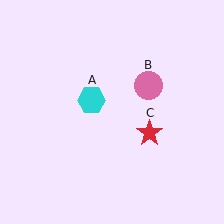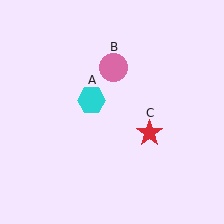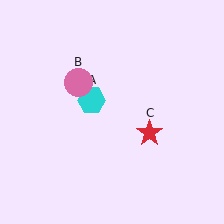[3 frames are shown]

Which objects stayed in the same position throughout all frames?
Cyan hexagon (object A) and red star (object C) remained stationary.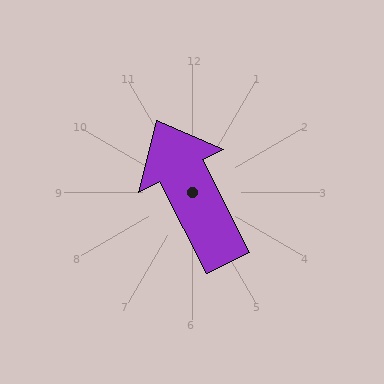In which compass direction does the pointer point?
Northwest.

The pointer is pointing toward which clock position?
Roughly 11 o'clock.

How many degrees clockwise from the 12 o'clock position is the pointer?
Approximately 333 degrees.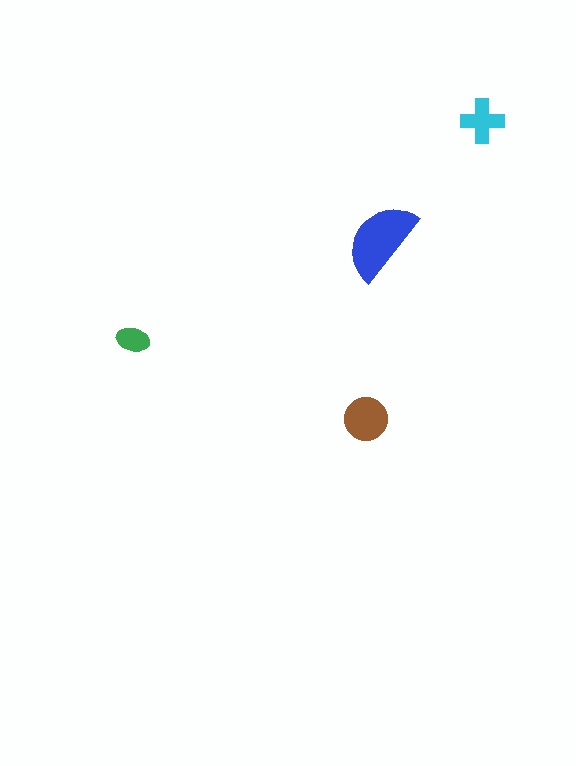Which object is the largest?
The blue semicircle.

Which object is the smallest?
The green ellipse.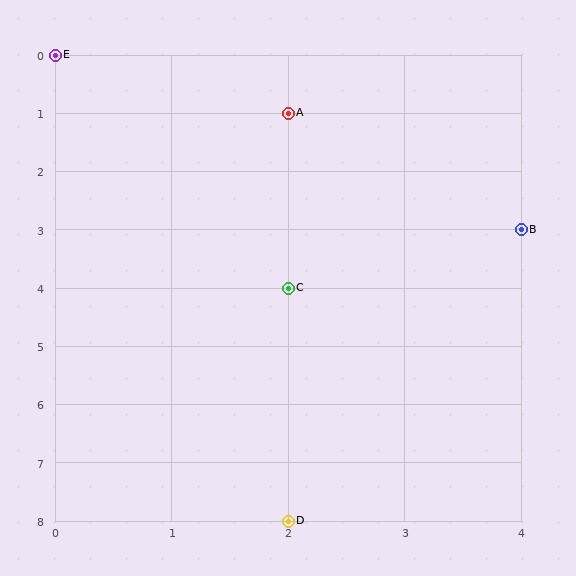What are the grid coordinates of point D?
Point D is at grid coordinates (2, 8).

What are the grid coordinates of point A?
Point A is at grid coordinates (2, 1).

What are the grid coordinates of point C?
Point C is at grid coordinates (2, 4).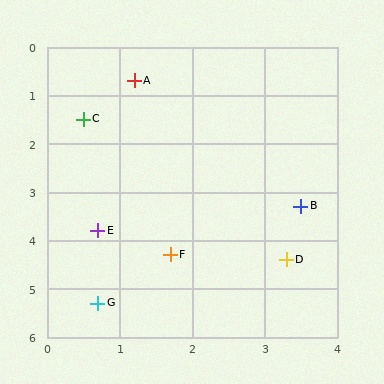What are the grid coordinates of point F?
Point F is at approximately (1.7, 4.3).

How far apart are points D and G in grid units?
Points D and G are about 2.8 grid units apart.